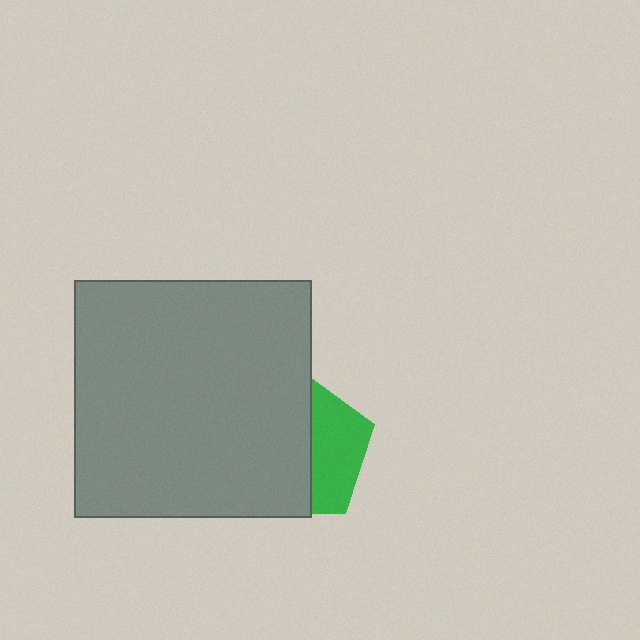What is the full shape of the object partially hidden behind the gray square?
The partially hidden object is a green pentagon.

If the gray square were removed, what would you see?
You would see the complete green pentagon.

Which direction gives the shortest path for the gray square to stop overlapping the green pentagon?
Moving left gives the shortest separation.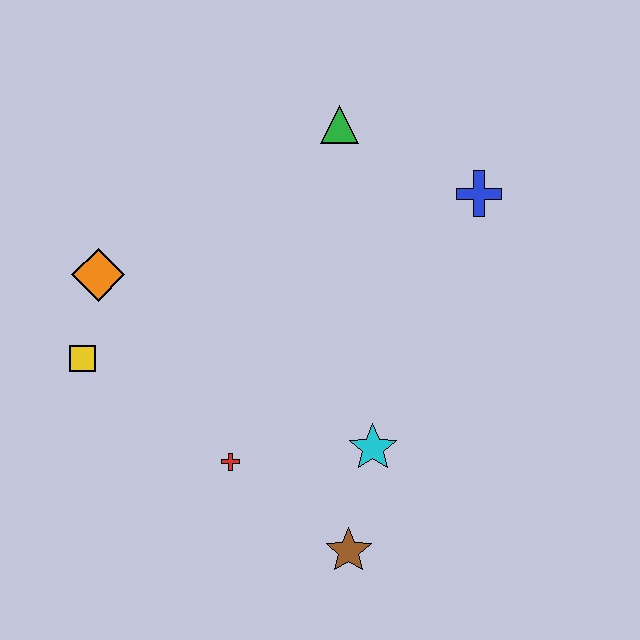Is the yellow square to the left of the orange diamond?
Yes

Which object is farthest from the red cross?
The blue cross is farthest from the red cross.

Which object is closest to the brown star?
The cyan star is closest to the brown star.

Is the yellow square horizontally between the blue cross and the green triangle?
No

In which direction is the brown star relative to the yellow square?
The brown star is to the right of the yellow square.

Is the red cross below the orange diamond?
Yes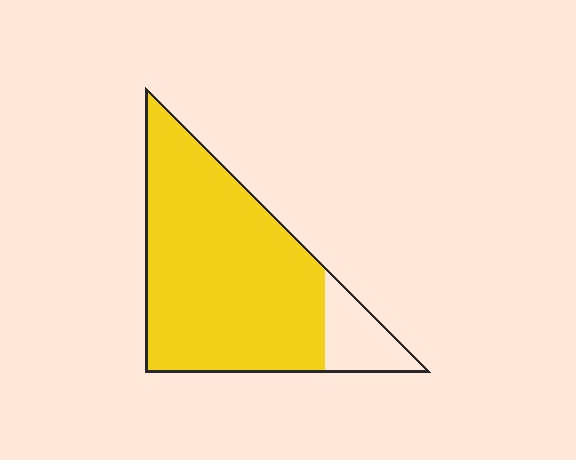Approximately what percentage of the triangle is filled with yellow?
Approximately 85%.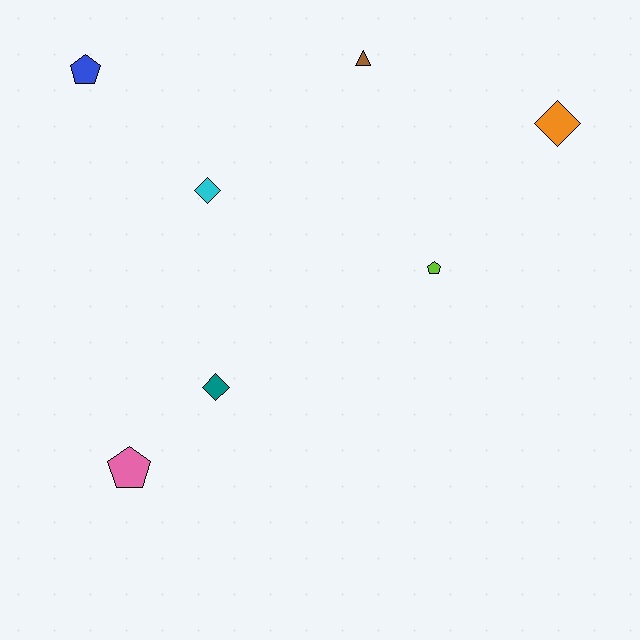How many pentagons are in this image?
There are 3 pentagons.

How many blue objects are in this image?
There is 1 blue object.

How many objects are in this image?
There are 7 objects.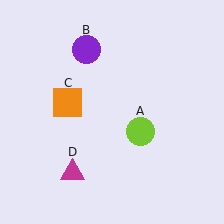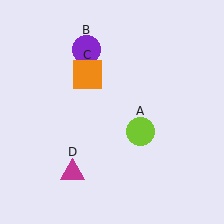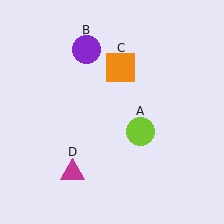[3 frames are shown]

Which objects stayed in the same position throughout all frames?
Lime circle (object A) and purple circle (object B) and magenta triangle (object D) remained stationary.